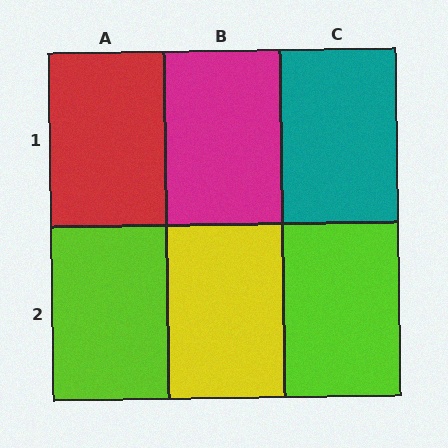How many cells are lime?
2 cells are lime.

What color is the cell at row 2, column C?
Lime.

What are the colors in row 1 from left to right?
Red, magenta, teal.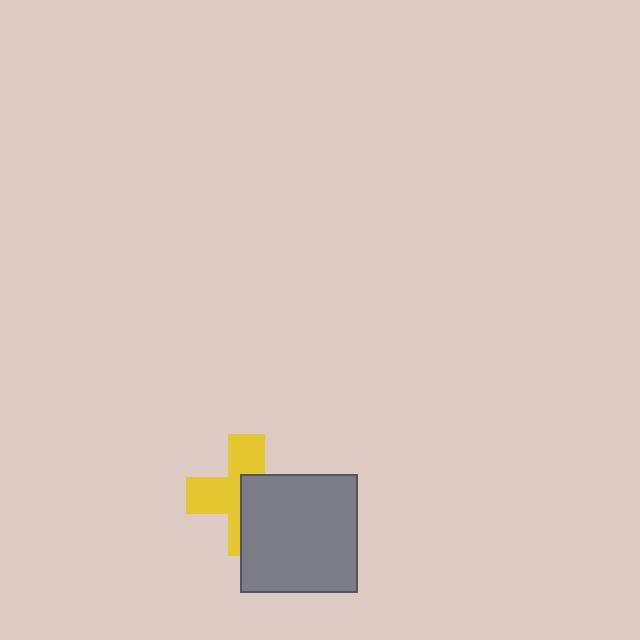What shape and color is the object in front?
The object in front is a gray square.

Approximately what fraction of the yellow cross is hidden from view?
Roughly 48% of the yellow cross is hidden behind the gray square.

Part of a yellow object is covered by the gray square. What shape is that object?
It is a cross.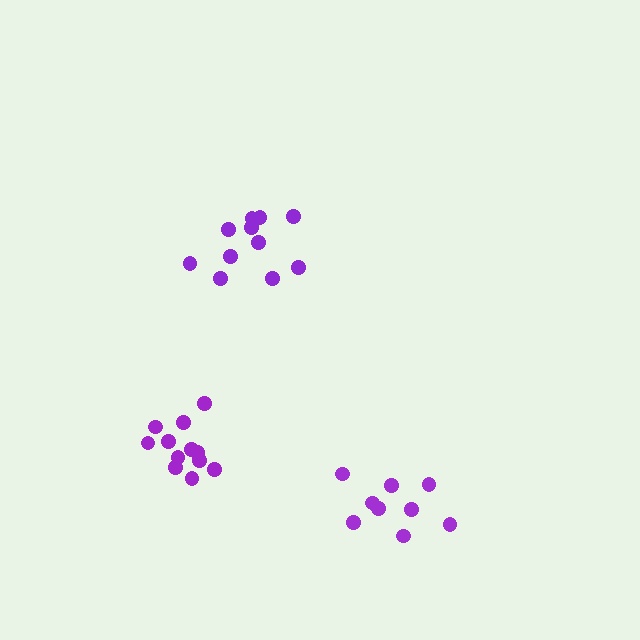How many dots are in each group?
Group 1: 11 dots, Group 2: 12 dots, Group 3: 9 dots (32 total).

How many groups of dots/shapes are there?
There are 3 groups.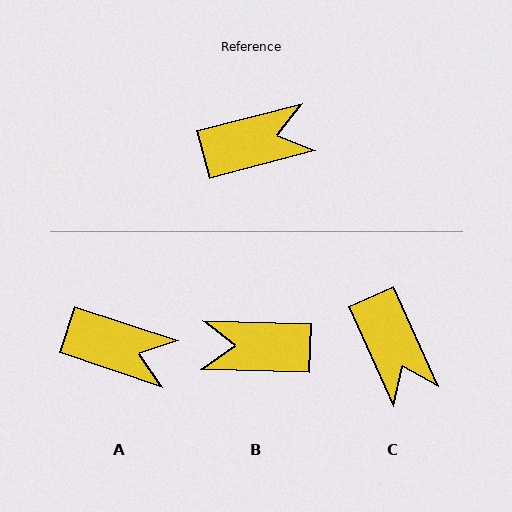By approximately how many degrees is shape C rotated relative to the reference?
Approximately 80 degrees clockwise.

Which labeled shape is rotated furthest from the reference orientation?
B, about 164 degrees away.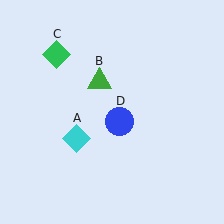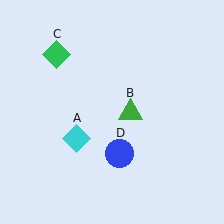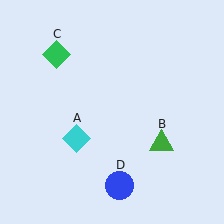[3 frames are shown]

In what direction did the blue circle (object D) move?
The blue circle (object D) moved down.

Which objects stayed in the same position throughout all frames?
Cyan diamond (object A) and green diamond (object C) remained stationary.